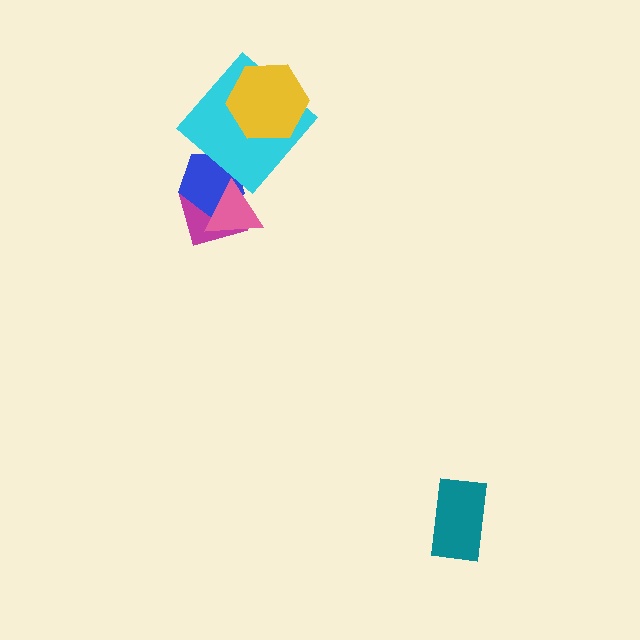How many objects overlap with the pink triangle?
2 objects overlap with the pink triangle.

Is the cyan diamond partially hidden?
Yes, it is partially covered by another shape.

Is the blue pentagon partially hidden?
Yes, it is partially covered by another shape.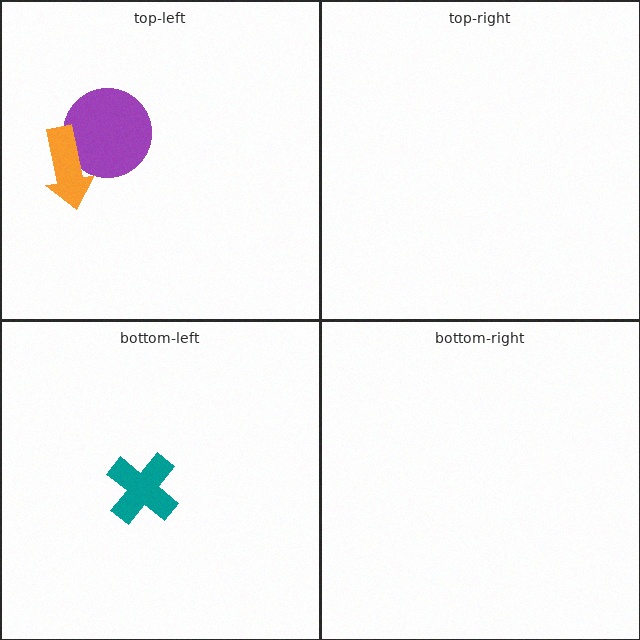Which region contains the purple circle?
The top-left region.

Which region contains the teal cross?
The bottom-left region.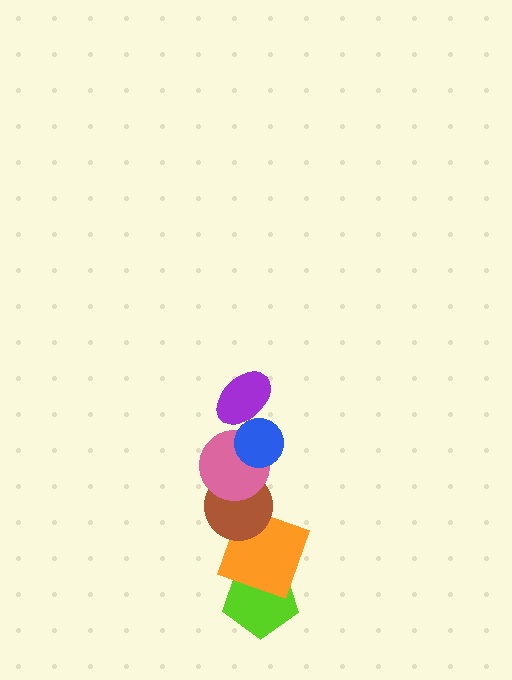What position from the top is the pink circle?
The pink circle is 3rd from the top.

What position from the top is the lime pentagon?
The lime pentagon is 6th from the top.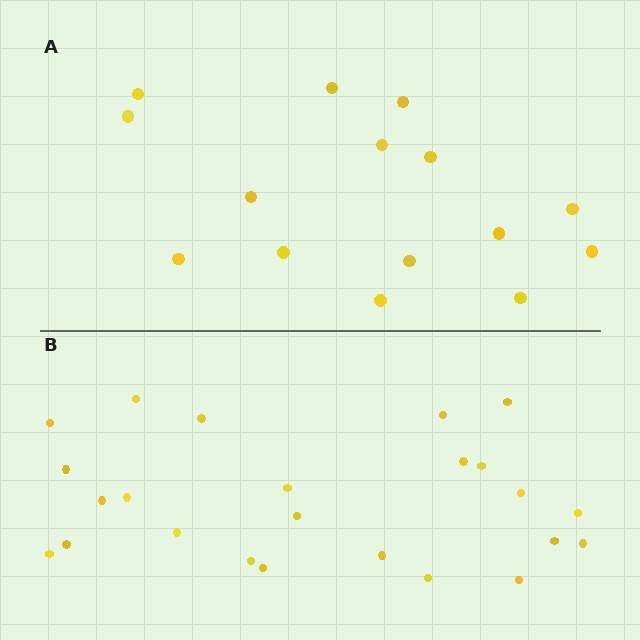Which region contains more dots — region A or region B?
Region B (the bottom region) has more dots.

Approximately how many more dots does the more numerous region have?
Region B has roughly 8 or so more dots than region A.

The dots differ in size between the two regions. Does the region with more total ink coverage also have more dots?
No. Region A has more total ink coverage because its dots are larger, but region B actually contains more individual dots. Total area can be misleading — the number of items is what matters here.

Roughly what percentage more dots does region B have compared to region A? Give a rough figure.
About 60% more.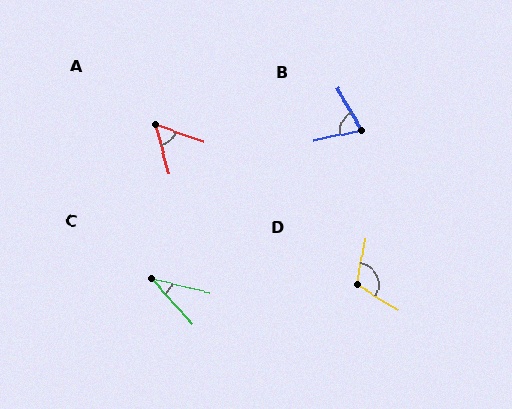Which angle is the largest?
D, at approximately 110 degrees.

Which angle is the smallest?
C, at approximately 35 degrees.